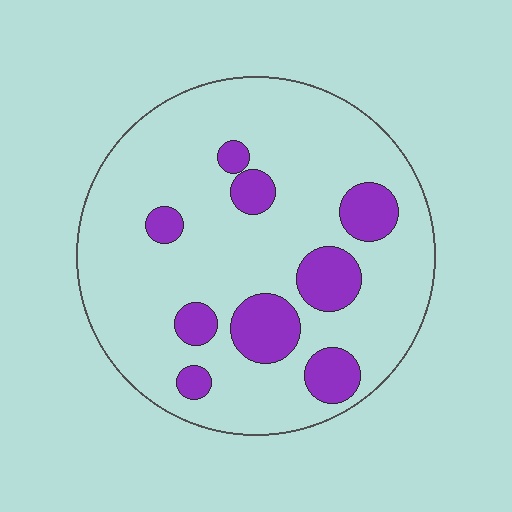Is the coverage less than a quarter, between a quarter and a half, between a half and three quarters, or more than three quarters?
Less than a quarter.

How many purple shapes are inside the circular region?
9.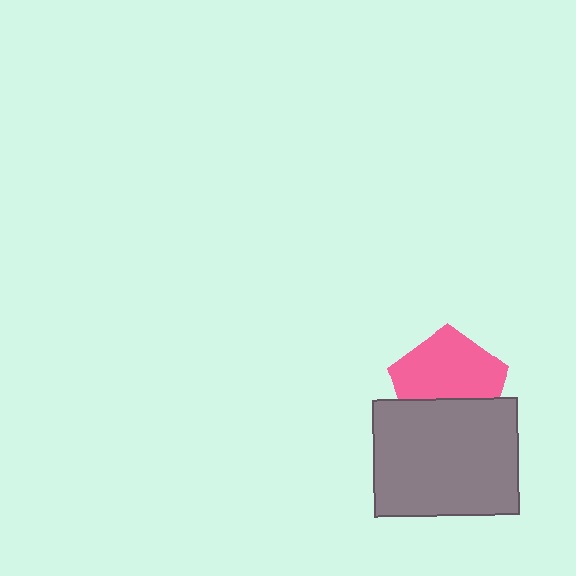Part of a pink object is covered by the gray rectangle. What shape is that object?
It is a pentagon.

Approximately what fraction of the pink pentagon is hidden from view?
Roughly 37% of the pink pentagon is hidden behind the gray rectangle.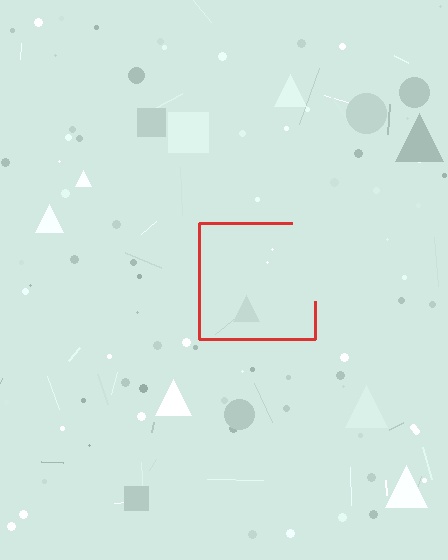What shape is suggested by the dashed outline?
The dashed outline suggests a square.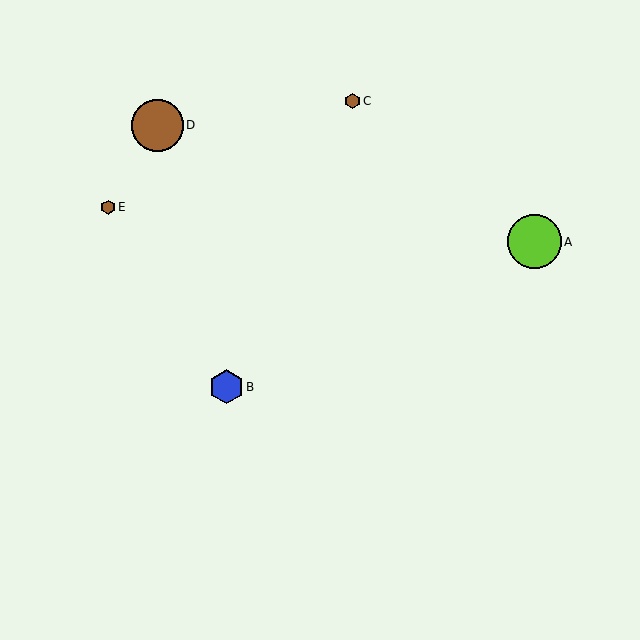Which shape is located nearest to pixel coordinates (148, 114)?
The brown circle (labeled D) at (157, 125) is nearest to that location.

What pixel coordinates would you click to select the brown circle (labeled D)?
Click at (157, 125) to select the brown circle D.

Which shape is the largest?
The lime circle (labeled A) is the largest.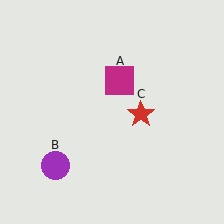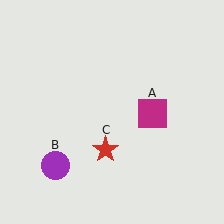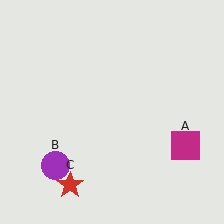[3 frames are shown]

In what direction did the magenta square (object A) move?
The magenta square (object A) moved down and to the right.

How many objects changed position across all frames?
2 objects changed position: magenta square (object A), red star (object C).